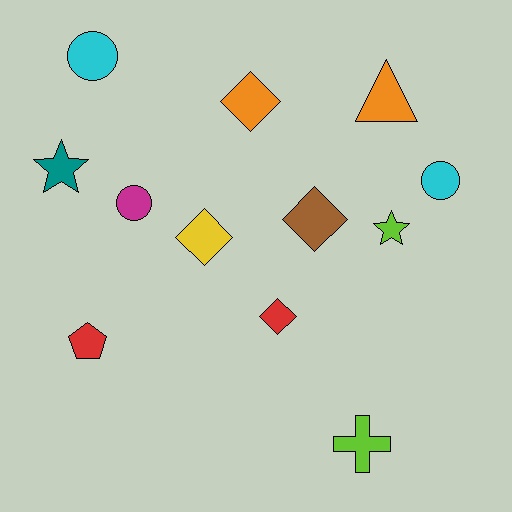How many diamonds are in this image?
There are 4 diamonds.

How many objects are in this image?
There are 12 objects.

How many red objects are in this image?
There are 2 red objects.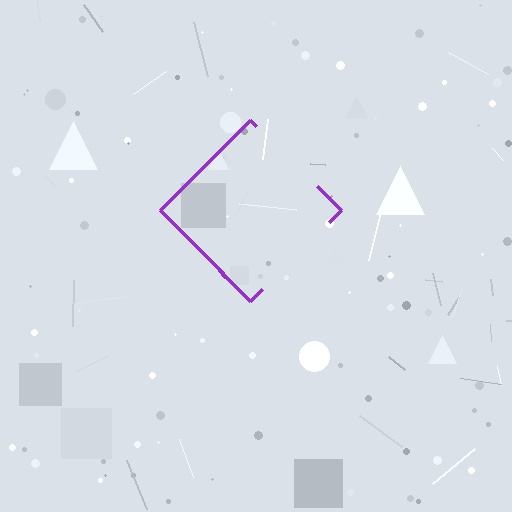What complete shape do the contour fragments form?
The contour fragments form a diamond.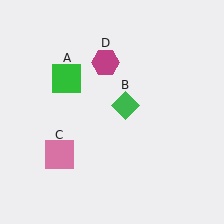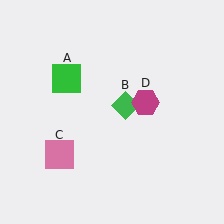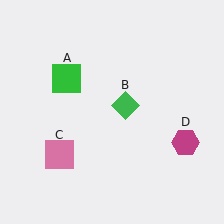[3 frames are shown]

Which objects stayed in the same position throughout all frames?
Green square (object A) and green diamond (object B) and pink square (object C) remained stationary.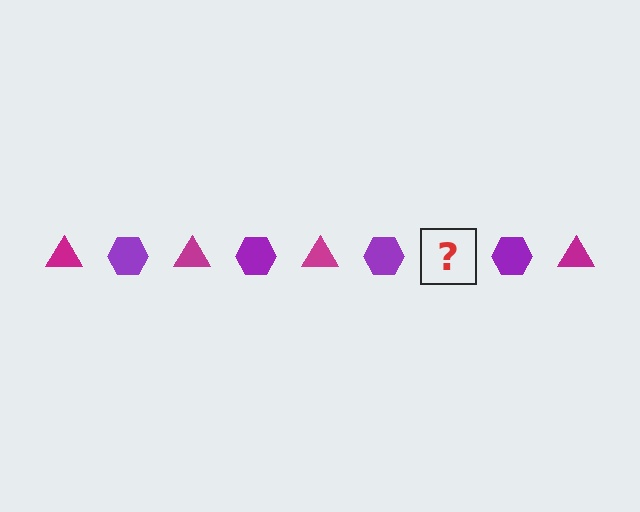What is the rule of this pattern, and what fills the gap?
The rule is that the pattern alternates between magenta triangle and purple hexagon. The gap should be filled with a magenta triangle.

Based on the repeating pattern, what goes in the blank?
The blank should be a magenta triangle.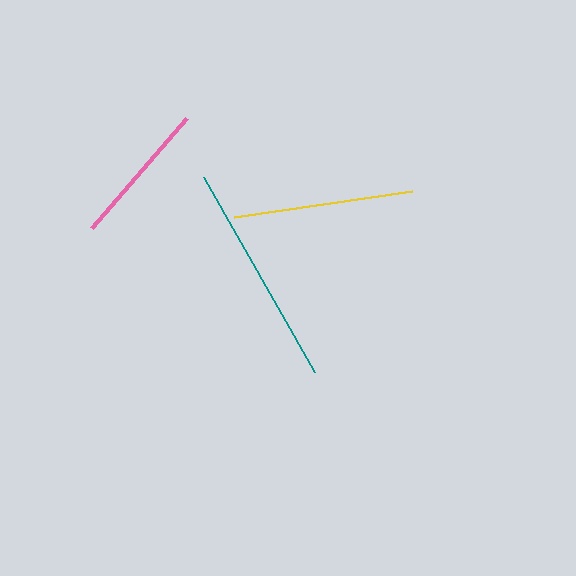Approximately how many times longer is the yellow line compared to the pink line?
The yellow line is approximately 1.2 times the length of the pink line.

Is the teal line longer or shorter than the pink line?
The teal line is longer than the pink line.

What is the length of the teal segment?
The teal segment is approximately 224 pixels long.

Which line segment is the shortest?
The pink line is the shortest at approximately 145 pixels.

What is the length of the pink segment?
The pink segment is approximately 145 pixels long.